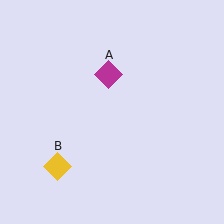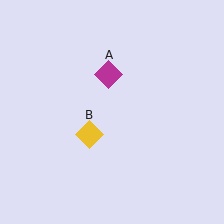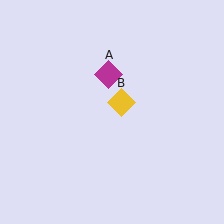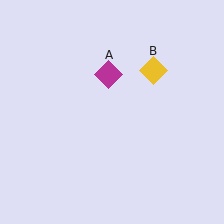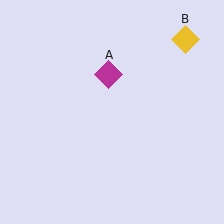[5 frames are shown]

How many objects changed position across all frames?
1 object changed position: yellow diamond (object B).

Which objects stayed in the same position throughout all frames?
Magenta diamond (object A) remained stationary.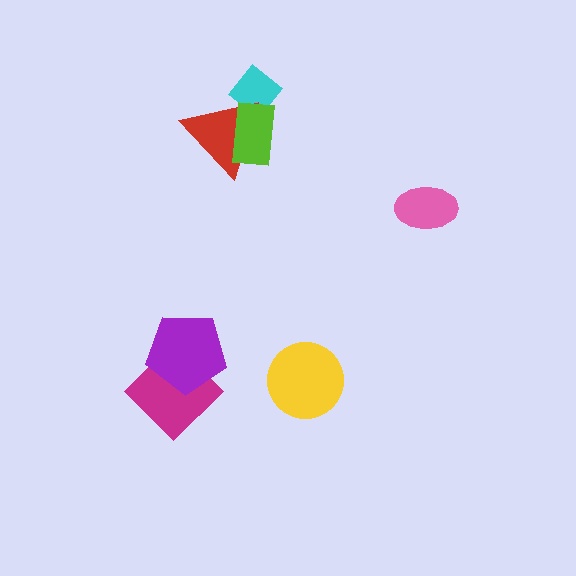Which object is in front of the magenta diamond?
The purple pentagon is in front of the magenta diamond.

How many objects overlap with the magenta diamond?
1 object overlaps with the magenta diamond.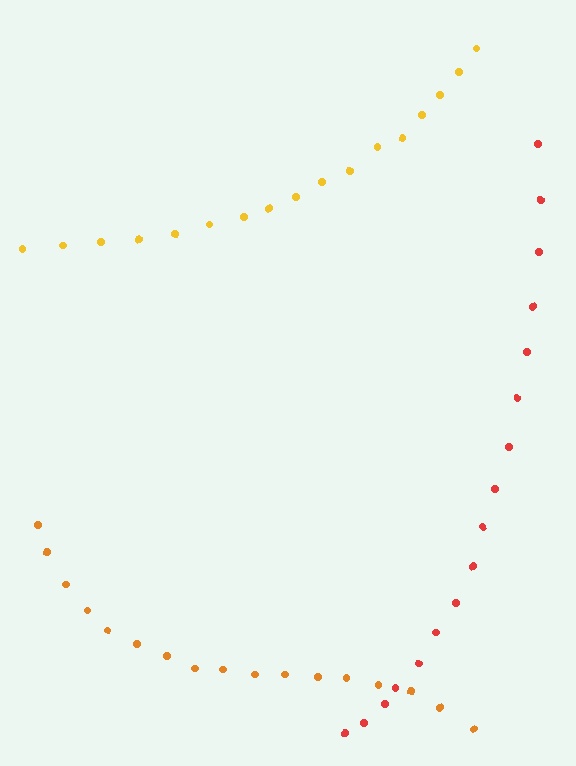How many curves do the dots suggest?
There are 3 distinct paths.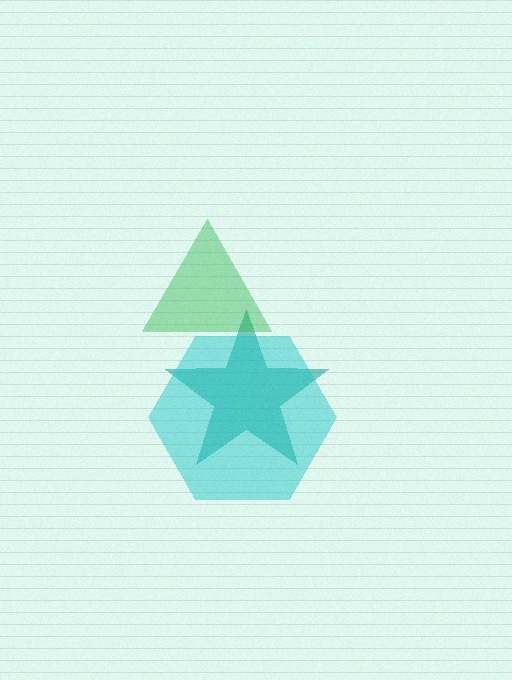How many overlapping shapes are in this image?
There are 3 overlapping shapes in the image.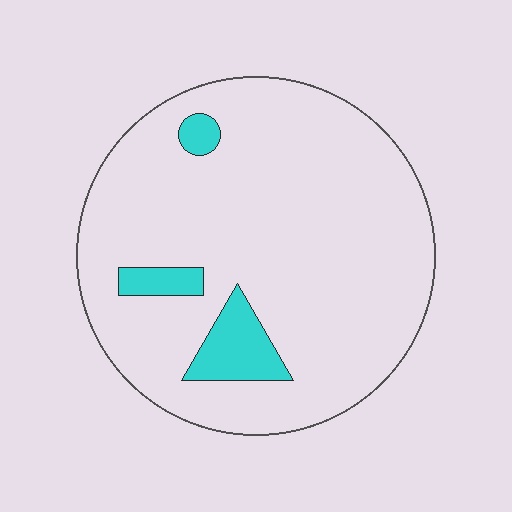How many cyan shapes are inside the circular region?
3.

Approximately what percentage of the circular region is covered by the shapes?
Approximately 10%.